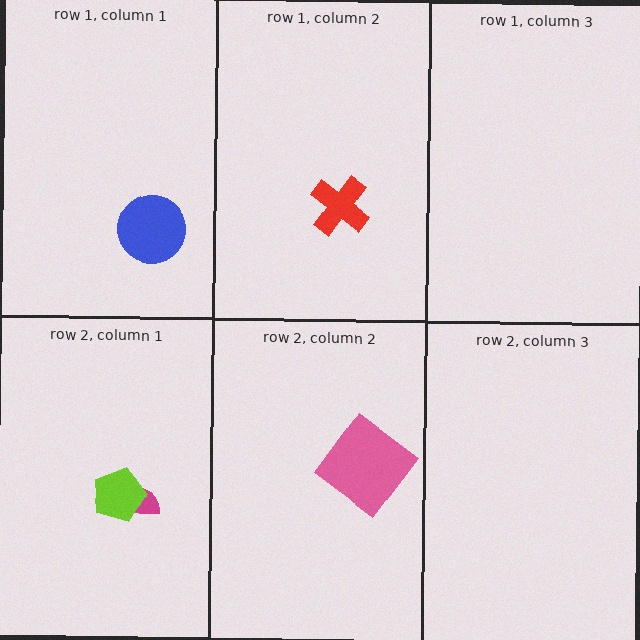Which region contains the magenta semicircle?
The row 2, column 1 region.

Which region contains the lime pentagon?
The row 2, column 1 region.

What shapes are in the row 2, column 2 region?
The pink diamond.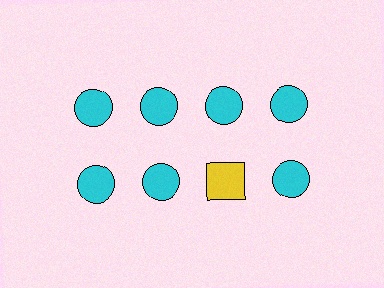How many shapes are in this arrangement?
There are 8 shapes arranged in a grid pattern.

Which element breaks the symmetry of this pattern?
The yellow square in the second row, center column breaks the symmetry. All other shapes are cyan circles.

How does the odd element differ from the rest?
It differs in both color (yellow instead of cyan) and shape (square instead of circle).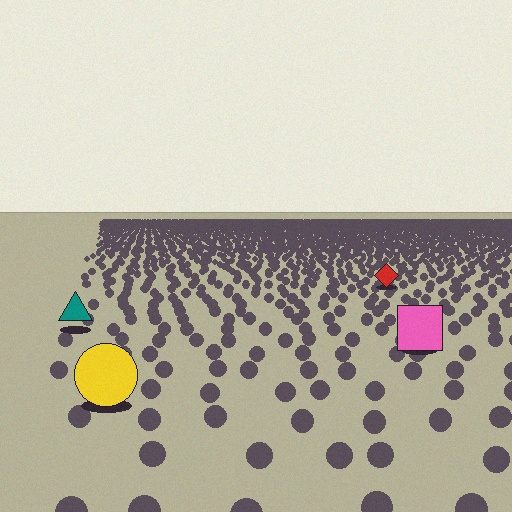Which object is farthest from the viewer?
The red diamond is farthest from the viewer. It appears smaller and the ground texture around it is denser.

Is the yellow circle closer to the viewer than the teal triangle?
Yes. The yellow circle is closer — you can tell from the texture gradient: the ground texture is coarser near it.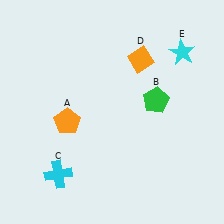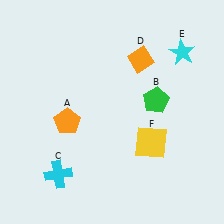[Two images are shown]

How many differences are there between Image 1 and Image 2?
There is 1 difference between the two images.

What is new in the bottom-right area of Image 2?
A yellow square (F) was added in the bottom-right area of Image 2.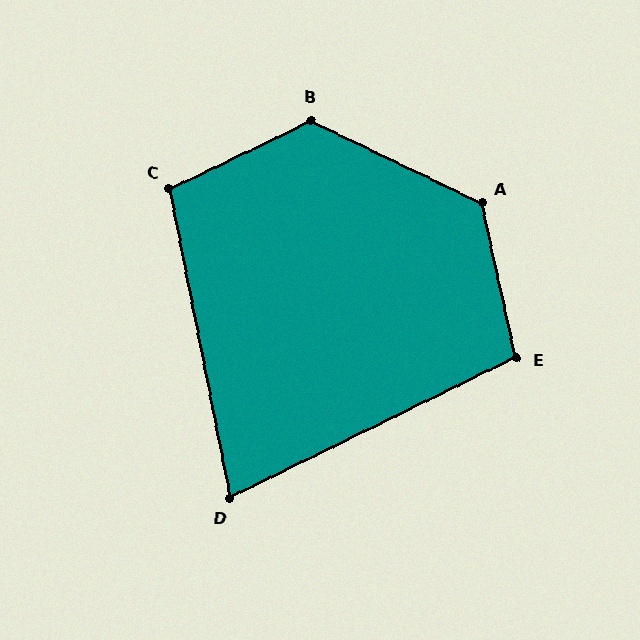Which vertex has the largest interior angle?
B, at approximately 129 degrees.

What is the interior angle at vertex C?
Approximately 105 degrees (obtuse).